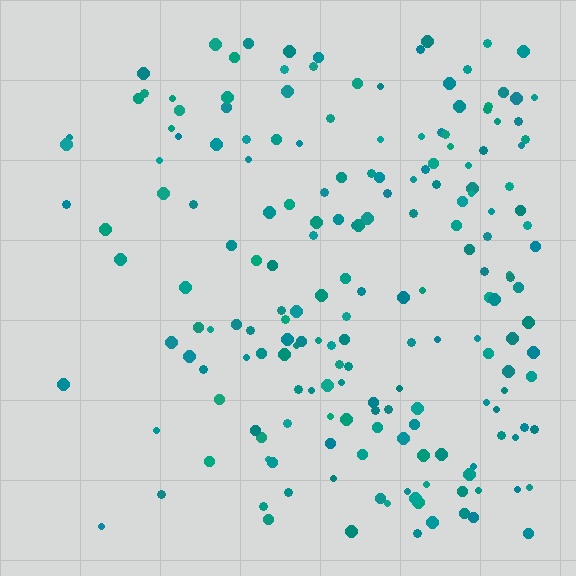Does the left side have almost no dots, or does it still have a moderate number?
Still a moderate number, just noticeably fewer than the right.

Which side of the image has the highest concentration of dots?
The right.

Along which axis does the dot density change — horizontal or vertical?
Horizontal.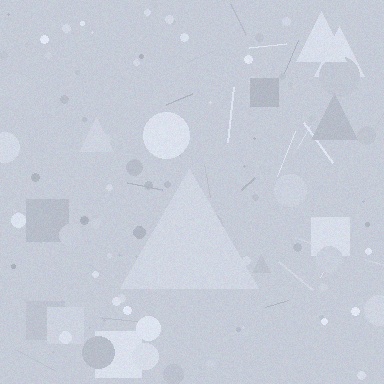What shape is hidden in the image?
A triangle is hidden in the image.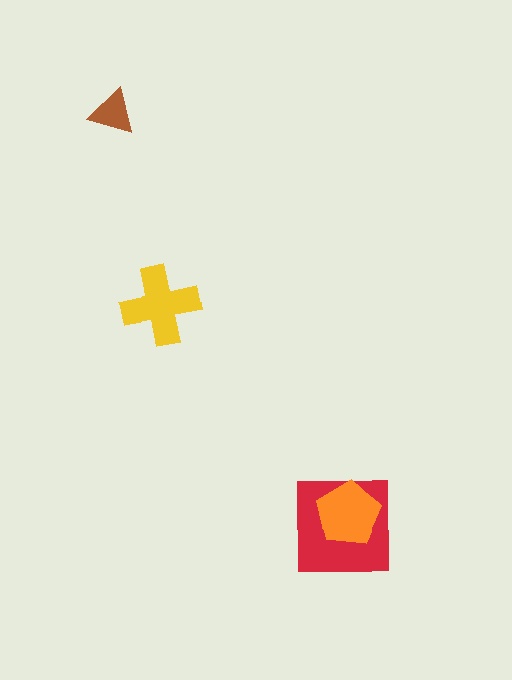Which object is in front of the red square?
The orange pentagon is in front of the red square.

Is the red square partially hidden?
Yes, it is partially covered by another shape.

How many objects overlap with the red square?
1 object overlaps with the red square.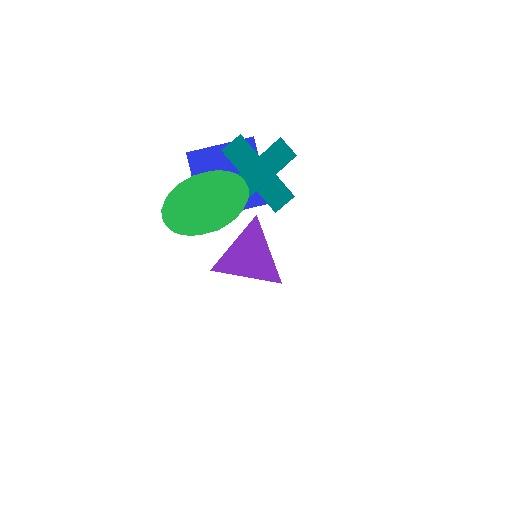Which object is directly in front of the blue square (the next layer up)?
The teal cross is directly in front of the blue square.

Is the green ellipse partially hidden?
No, no other shape covers it.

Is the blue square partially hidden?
Yes, it is partially covered by another shape.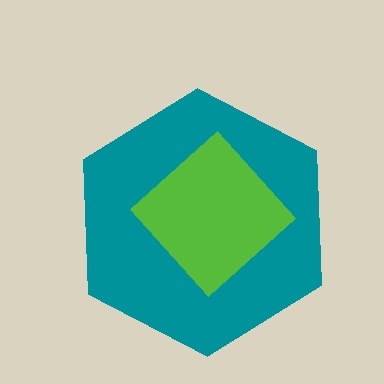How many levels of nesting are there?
2.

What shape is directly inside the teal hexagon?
The lime diamond.